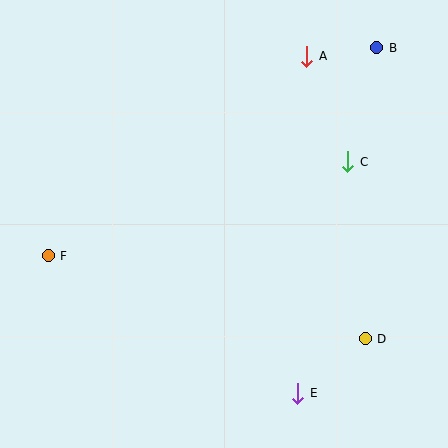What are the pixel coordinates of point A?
Point A is at (307, 56).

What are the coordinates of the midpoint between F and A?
The midpoint between F and A is at (177, 156).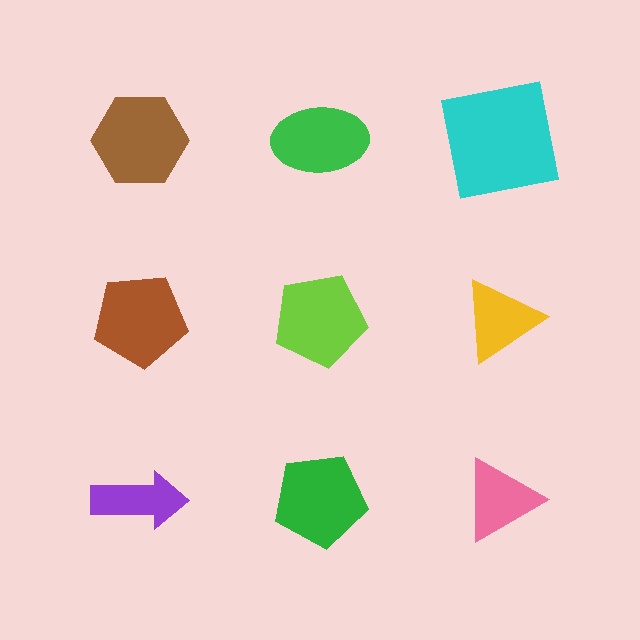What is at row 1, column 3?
A cyan square.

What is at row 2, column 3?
A yellow triangle.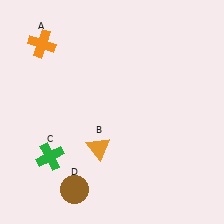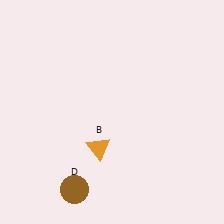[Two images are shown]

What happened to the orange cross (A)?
The orange cross (A) was removed in Image 2. It was in the top-left area of Image 1.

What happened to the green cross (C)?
The green cross (C) was removed in Image 2. It was in the bottom-left area of Image 1.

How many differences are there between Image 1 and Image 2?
There are 2 differences between the two images.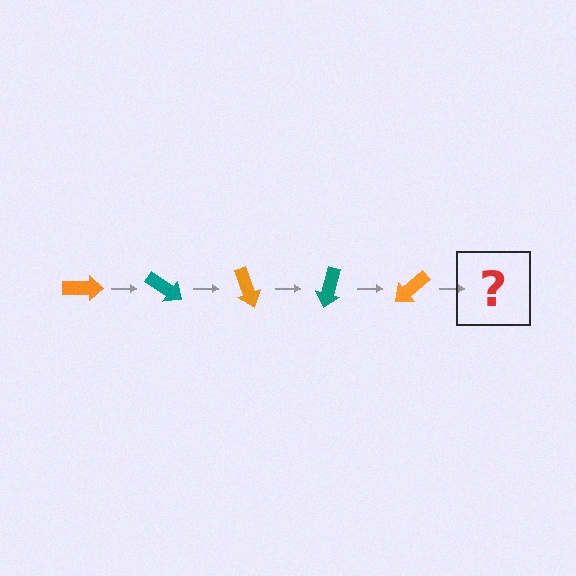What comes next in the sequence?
The next element should be a teal arrow, rotated 175 degrees from the start.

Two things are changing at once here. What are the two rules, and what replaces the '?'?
The two rules are that it rotates 35 degrees each step and the color cycles through orange and teal. The '?' should be a teal arrow, rotated 175 degrees from the start.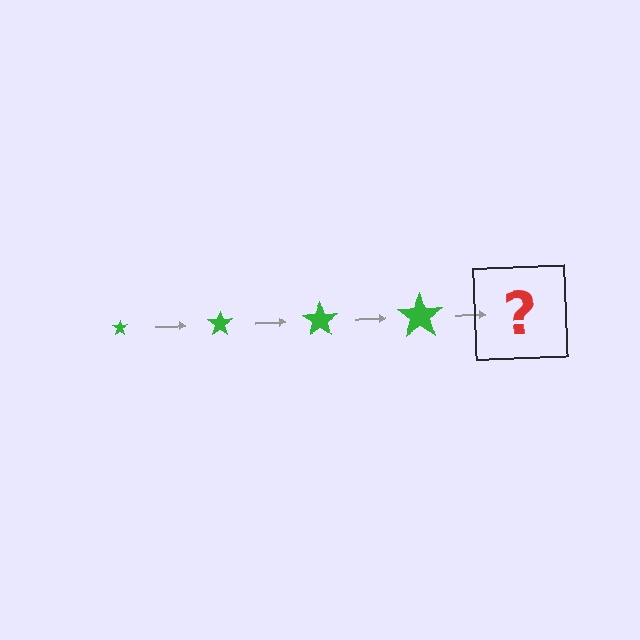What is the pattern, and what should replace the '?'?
The pattern is that the star gets progressively larger each step. The '?' should be a green star, larger than the previous one.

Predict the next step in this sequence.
The next step is a green star, larger than the previous one.